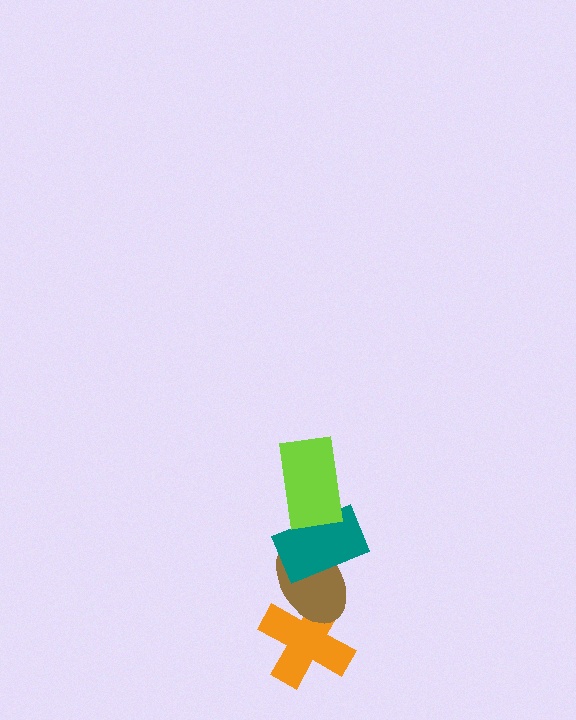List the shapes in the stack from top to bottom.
From top to bottom: the lime rectangle, the teal rectangle, the brown ellipse, the orange cross.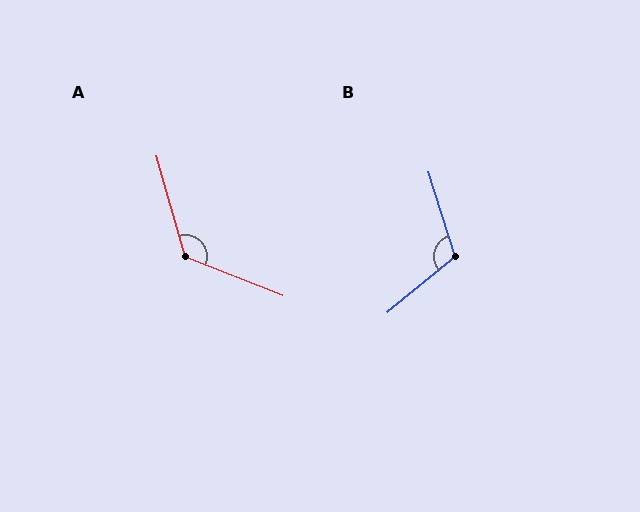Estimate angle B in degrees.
Approximately 112 degrees.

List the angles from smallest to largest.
B (112°), A (128°).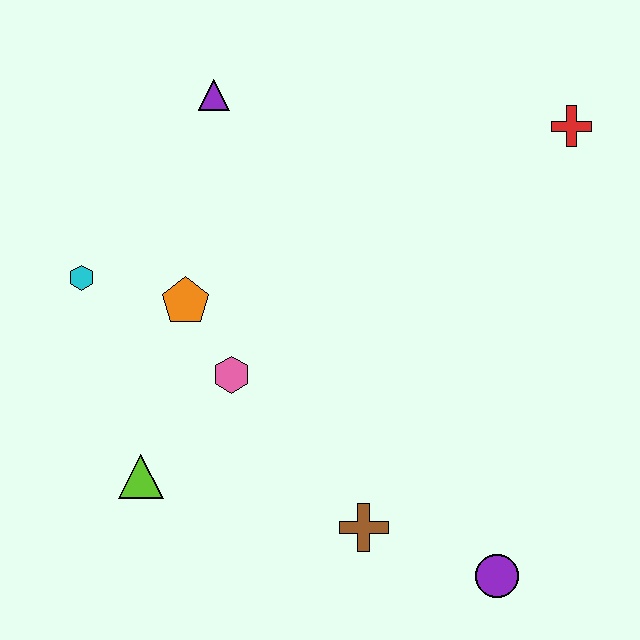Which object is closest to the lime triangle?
The pink hexagon is closest to the lime triangle.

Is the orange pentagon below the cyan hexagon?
Yes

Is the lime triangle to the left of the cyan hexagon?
No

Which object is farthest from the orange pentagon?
The red cross is farthest from the orange pentagon.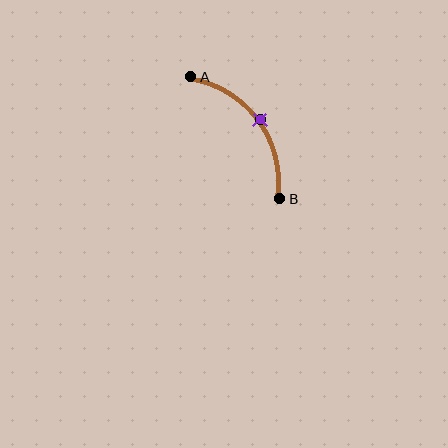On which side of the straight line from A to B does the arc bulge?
The arc bulges above and to the right of the straight line connecting A and B.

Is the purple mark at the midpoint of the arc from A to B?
Yes. The purple mark lies on the arc at equal arc-length from both A and B — it is the arc midpoint.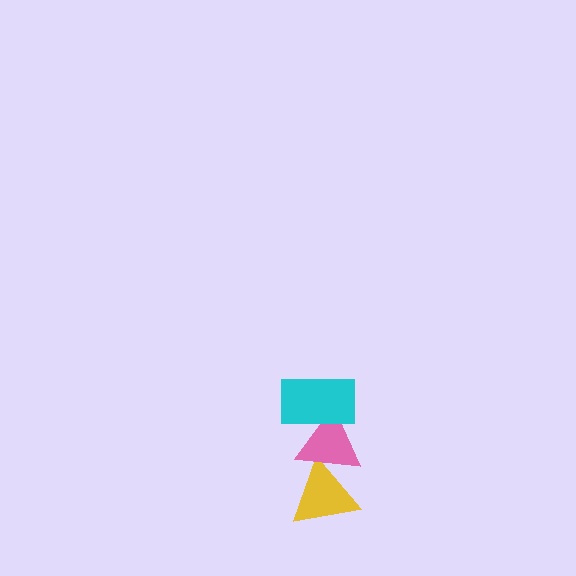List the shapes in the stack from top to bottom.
From top to bottom: the cyan rectangle, the pink triangle, the yellow triangle.